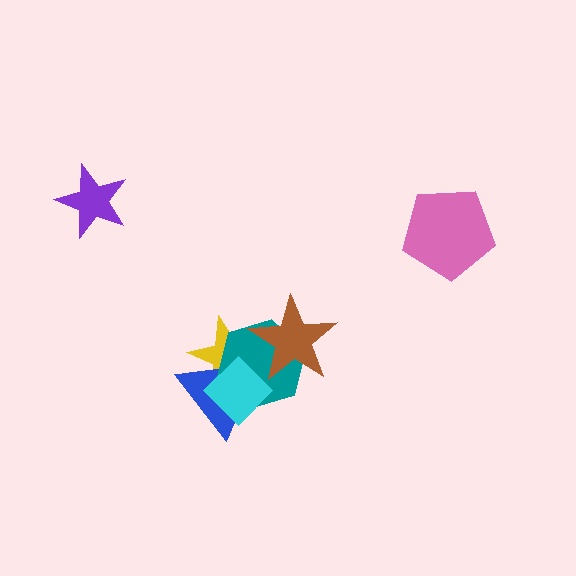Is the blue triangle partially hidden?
Yes, it is partially covered by another shape.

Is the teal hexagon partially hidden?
Yes, it is partially covered by another shape.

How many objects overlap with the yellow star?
4 objects overlap with the yellow star.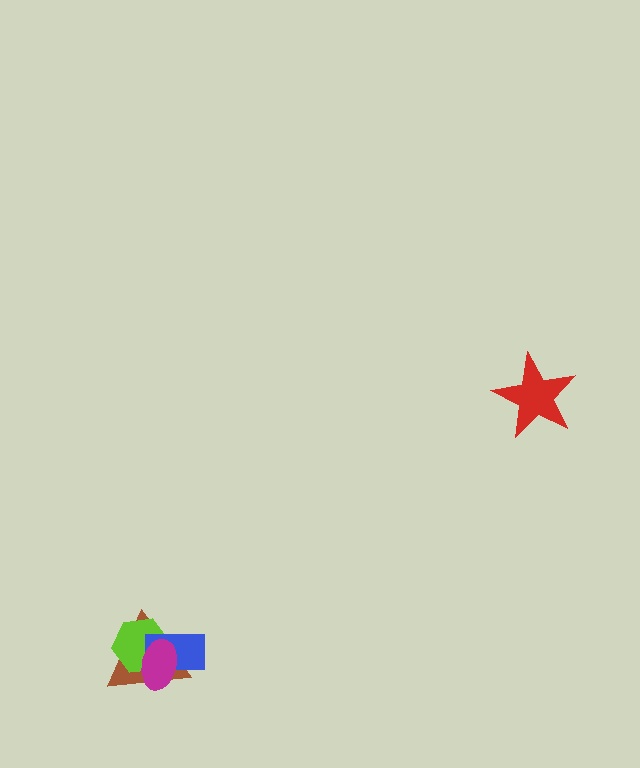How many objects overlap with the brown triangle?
3 objects overlap with the brown triangle.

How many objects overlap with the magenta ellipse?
3 objects overlap with the magenta ellipse.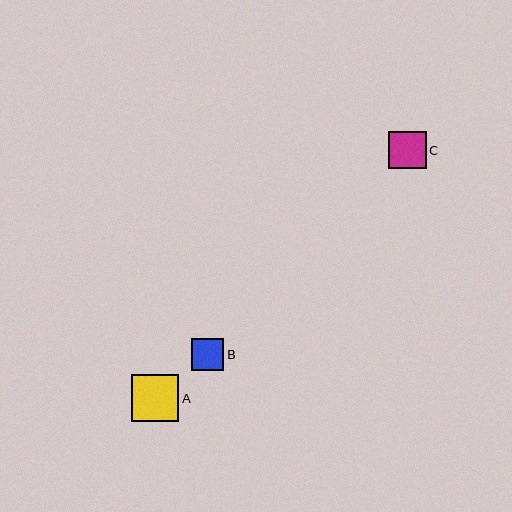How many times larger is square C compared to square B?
Square C is approximately 1.2 times the size of square B.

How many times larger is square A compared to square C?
Square A is approximately 1.3 times the size of square C.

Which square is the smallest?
Square B is the smallest with a size of approximately 32 pixels.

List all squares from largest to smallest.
From largest to smallest: A, C, B.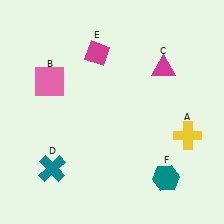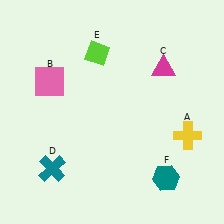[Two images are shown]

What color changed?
The diamond (E) changed from magenta in Image 1 to lime in Image 2.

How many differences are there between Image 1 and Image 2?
There is 1 difference between the two images.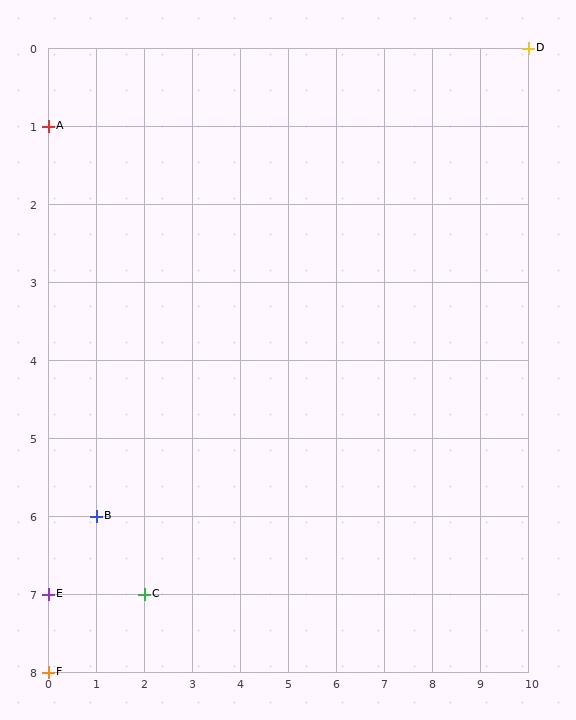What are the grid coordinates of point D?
Point D is at grid coordinates (10, 0).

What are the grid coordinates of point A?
Point A is at grid coordinates (0, 1).